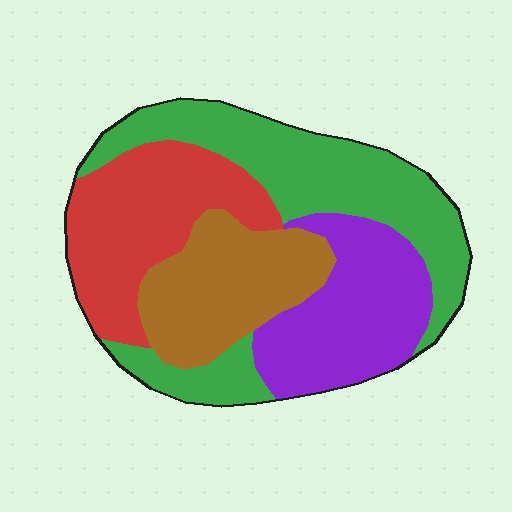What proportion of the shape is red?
Red covers about 25% of the shape.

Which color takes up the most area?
Green, at roughly 35%.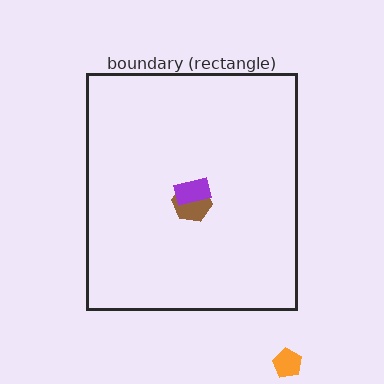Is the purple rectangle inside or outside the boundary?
Inside.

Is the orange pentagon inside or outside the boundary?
Outside.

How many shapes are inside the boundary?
2 inside, 1 outside.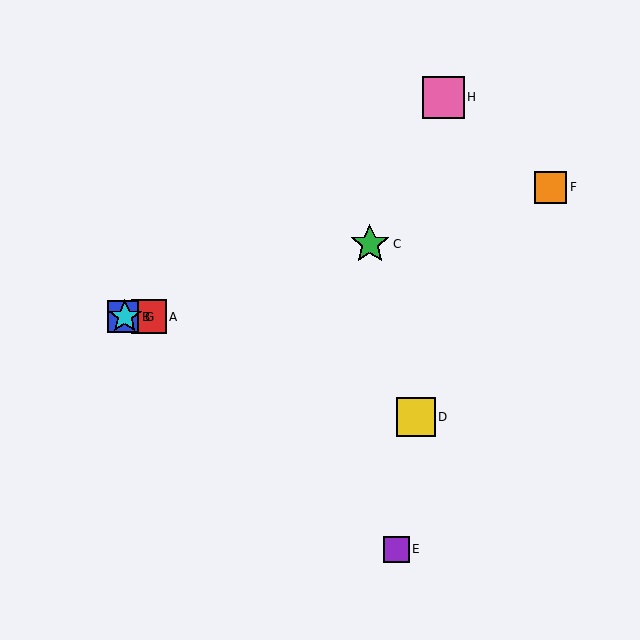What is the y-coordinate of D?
Object D is at y≈417.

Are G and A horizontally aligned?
Yes, both are at y≈317.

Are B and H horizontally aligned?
No, B is at y≈317 and H is at y≈97.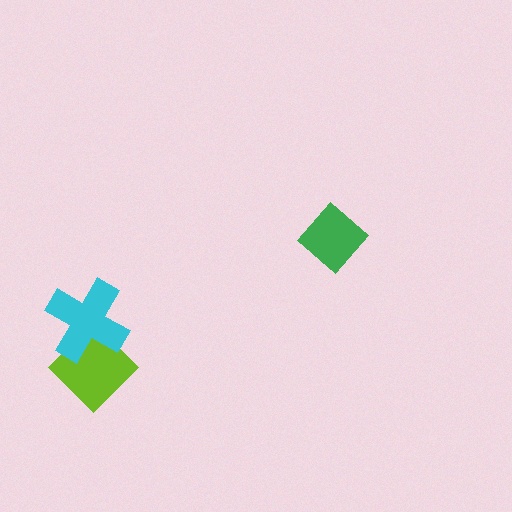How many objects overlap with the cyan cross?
1 object overlaps with the cyan cross.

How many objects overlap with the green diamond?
0 objects overlap with the green diamond.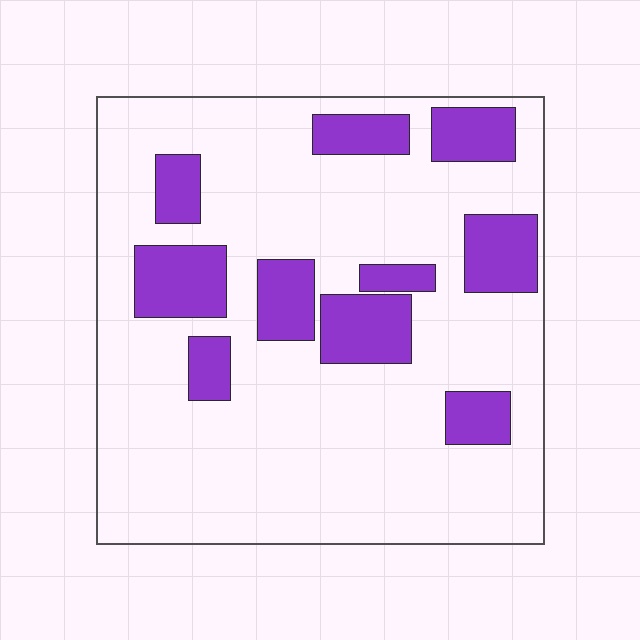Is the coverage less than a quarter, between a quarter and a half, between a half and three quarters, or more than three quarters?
Less than a quarter.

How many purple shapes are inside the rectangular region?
10.